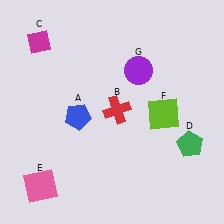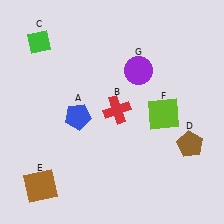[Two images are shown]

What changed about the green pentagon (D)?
In Image 1, D is green. In Image 2, it changed to brown.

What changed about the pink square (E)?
In Image 1, E is pink. In Image 2, it changed to brown.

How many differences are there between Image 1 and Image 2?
There are 3 differences between the two images.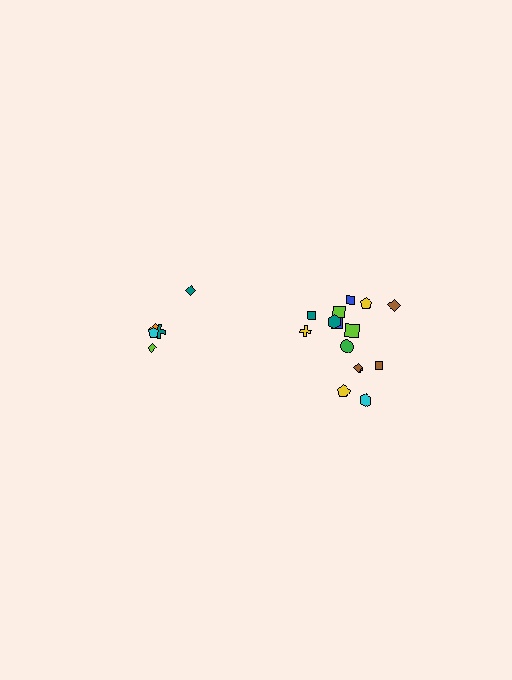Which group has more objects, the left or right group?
The right group.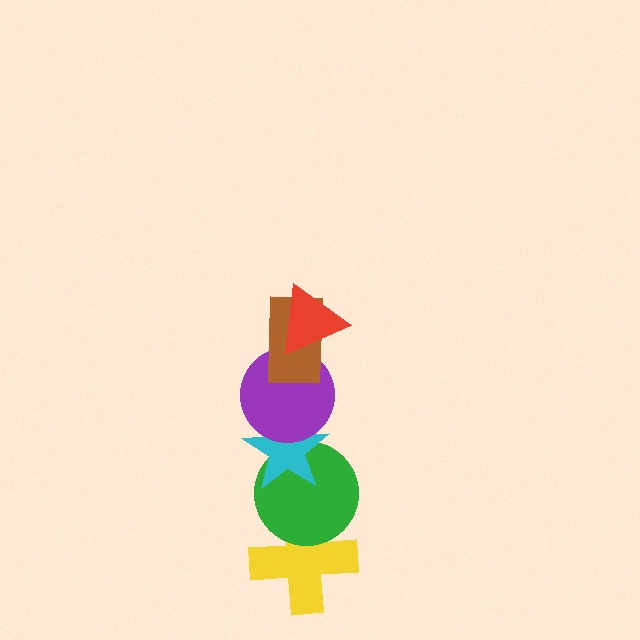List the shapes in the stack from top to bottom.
From top to bottom: the red triangle, the brown rectangle, the purple circle, the cyan star, the green circle, the yellow cross.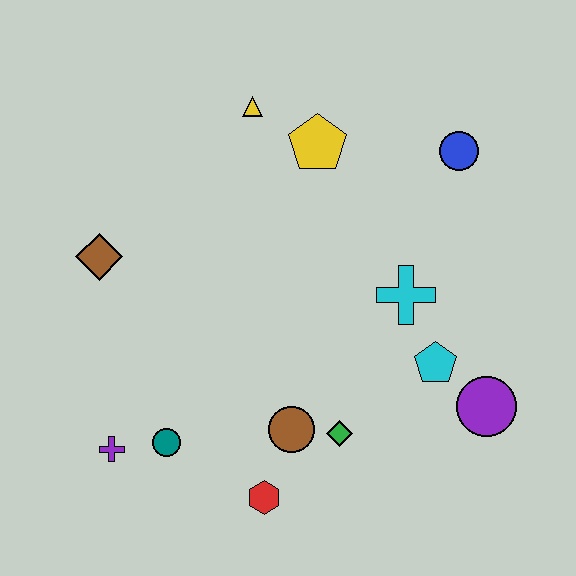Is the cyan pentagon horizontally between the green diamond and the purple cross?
No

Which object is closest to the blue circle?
The yellow pentagon is closest to the blue circle.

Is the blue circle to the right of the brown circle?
Yes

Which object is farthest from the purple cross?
The blue circle is farthest from the purple cross.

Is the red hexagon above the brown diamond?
No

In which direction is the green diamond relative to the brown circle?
The green diamond is to the right of the brown circle.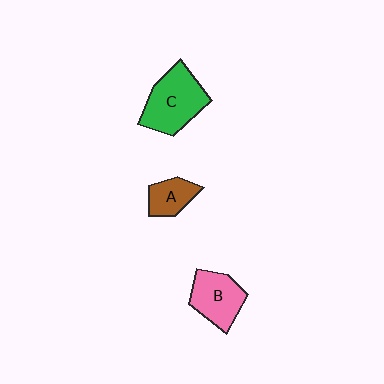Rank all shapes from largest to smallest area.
From largest to smallest: C (green), B (pink), A (brown).